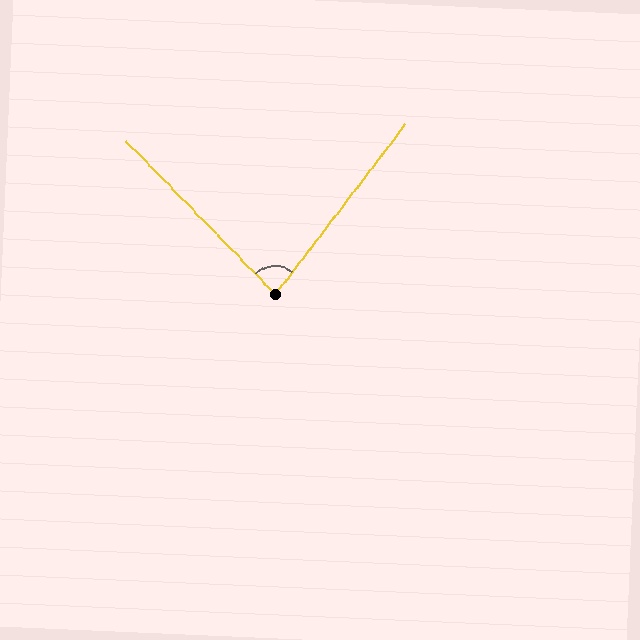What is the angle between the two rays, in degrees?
Approximately 82 degrees.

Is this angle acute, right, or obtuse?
It is acute.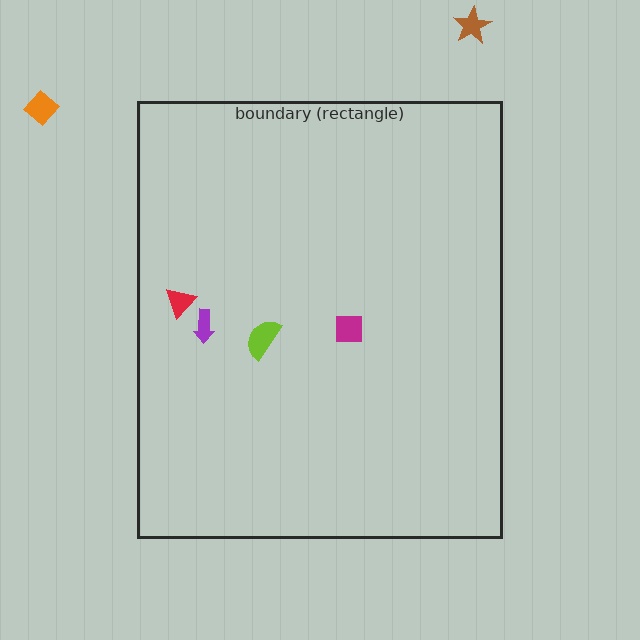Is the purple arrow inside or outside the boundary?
Inside.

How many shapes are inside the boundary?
4 inside, 2 outside.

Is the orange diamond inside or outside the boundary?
Outside.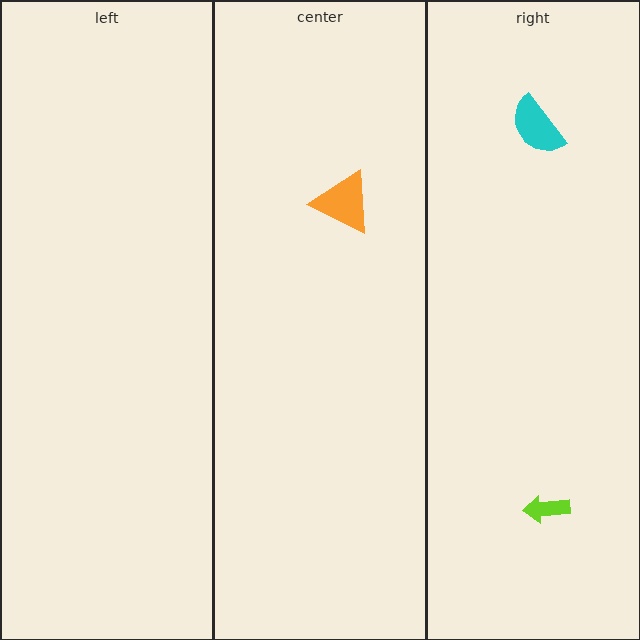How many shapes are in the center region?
1.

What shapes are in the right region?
The lime arrow, the cyan semicircle.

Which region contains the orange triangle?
The center region.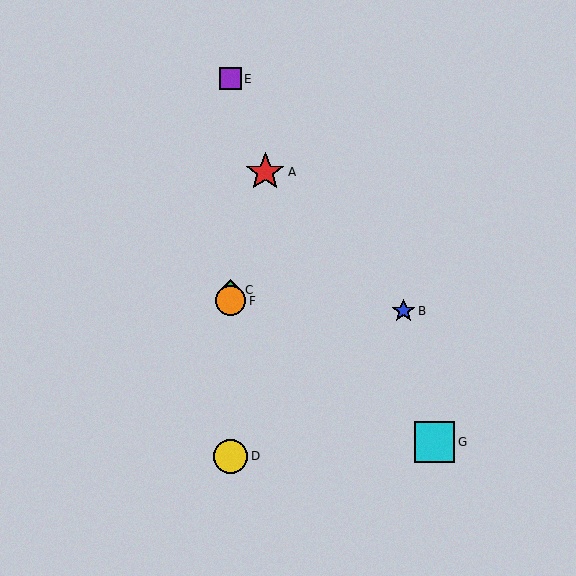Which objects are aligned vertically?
Objects C, D, E, F are aligned vertically.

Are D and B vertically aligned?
No, D is at x≈230 and B is at x≈404.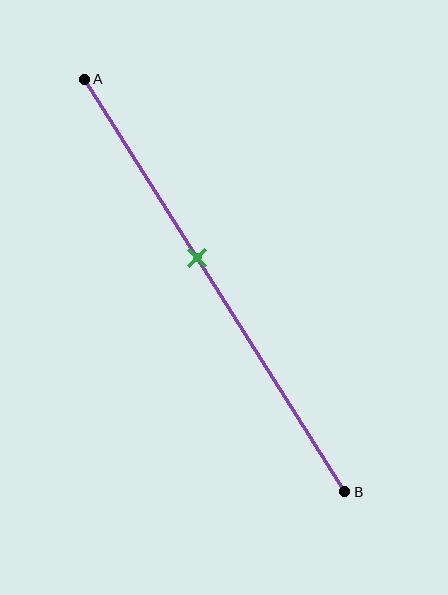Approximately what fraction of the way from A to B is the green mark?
The green mark is approximately 45% of the way from A to B.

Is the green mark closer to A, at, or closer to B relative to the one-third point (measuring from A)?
The green mark is closer to point B than the one-third point of segment AB.